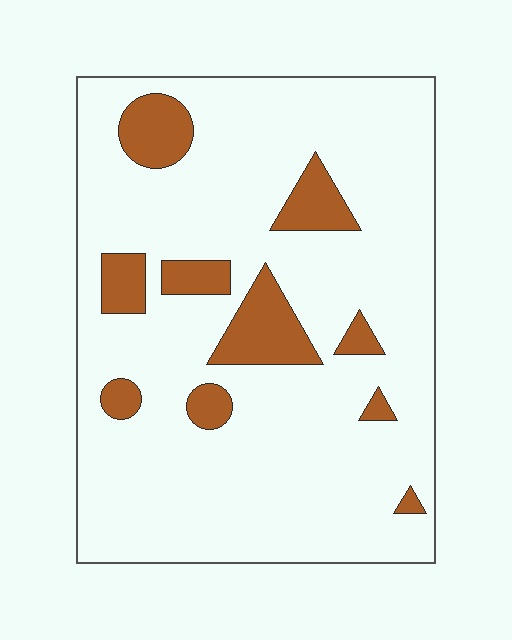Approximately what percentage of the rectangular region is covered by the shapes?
Approximately 15%.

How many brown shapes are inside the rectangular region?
10.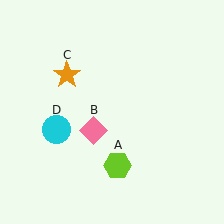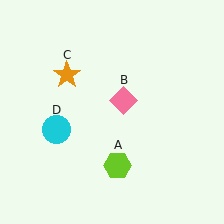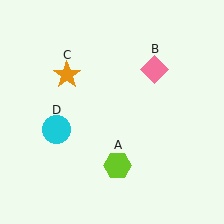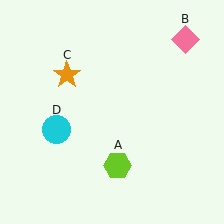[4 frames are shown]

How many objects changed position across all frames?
1 object changed position: pink diamond (object B).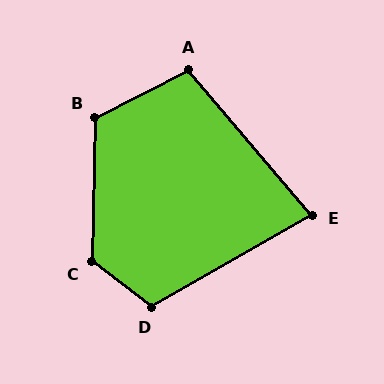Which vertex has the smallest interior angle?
E, at approximately 80 degrees.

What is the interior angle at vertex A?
Approximately 103 degrees (obtuse).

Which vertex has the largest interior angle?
C, at approximately 126 degrees.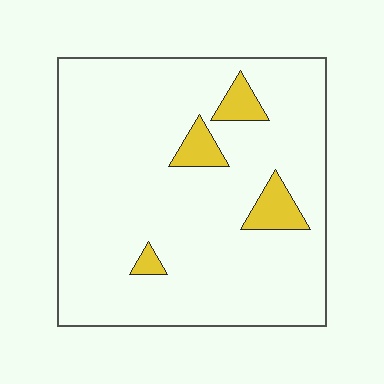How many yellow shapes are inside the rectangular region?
4.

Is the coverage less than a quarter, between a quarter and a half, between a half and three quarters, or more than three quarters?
Less than a quarter.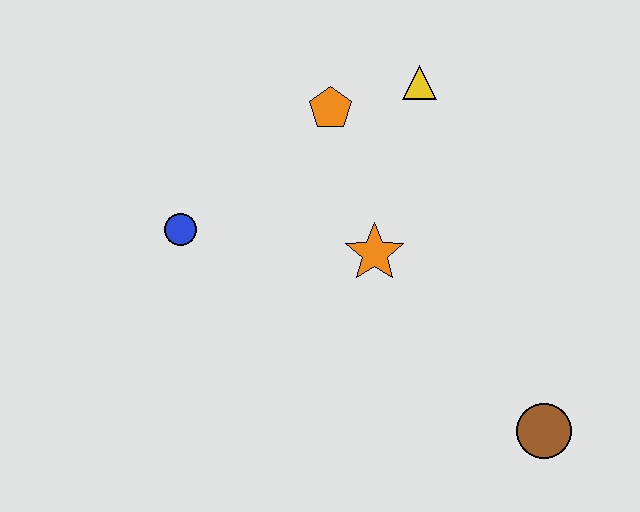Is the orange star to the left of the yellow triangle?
Yes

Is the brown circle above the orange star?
No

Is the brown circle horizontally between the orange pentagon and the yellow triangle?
No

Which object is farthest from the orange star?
The brown circle is farthest from the orange star.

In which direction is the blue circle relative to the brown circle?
The blue circle is to the left of the brown circle.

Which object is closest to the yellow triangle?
The orange pentagon is closest to the yellow triangle.